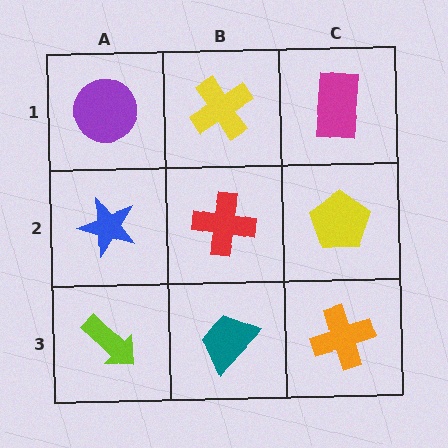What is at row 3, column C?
An orange cross.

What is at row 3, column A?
A lime arrow.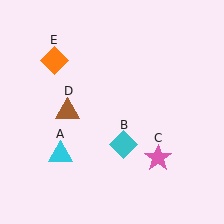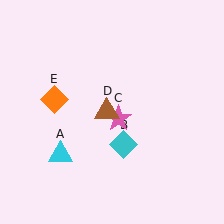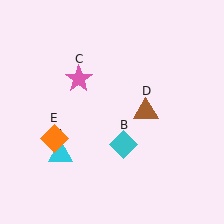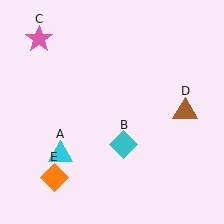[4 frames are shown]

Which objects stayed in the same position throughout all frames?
Cyan triangle (object A) and cyan diamond (object B) remained stationary.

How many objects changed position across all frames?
3 objects changed position: pink star (object C), brown triangle (object D), orange diamond (object E).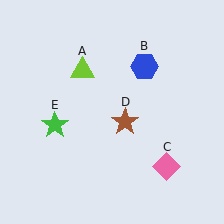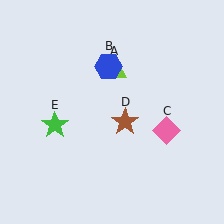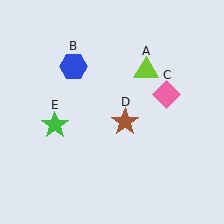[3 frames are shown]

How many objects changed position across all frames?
3 objects changed position: lime triangle (object A), blue hexagon (object B), pink diamond (object C).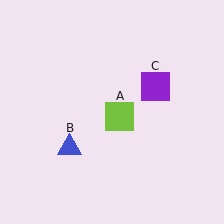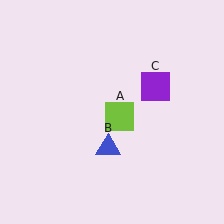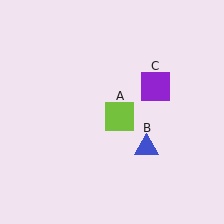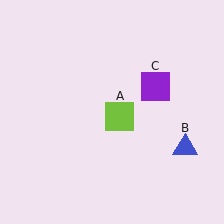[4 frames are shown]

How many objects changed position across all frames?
1 object changed position: blue triangle (object B).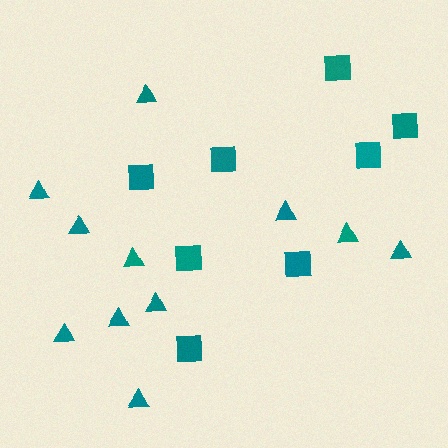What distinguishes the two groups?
There are 2 groups: one group of triangles (11) and one group of squares (8).